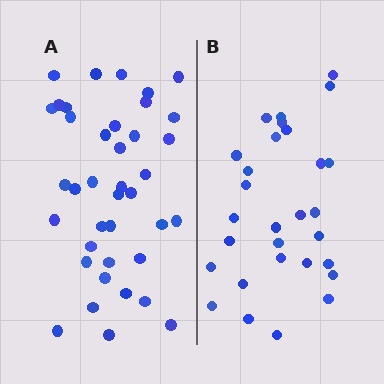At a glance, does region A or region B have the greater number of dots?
Region A (the left region) has more dots.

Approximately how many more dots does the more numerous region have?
Region A has roughly 10 or so more dots than region B.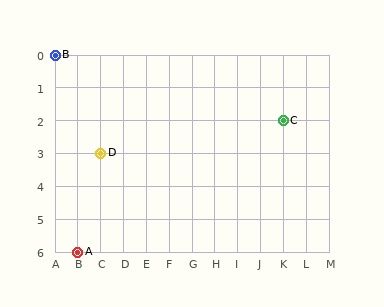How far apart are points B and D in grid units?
Points B and D are 2 columns and 3 rows apart (about 3.6 grid units diagonally).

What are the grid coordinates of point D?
Point D is at grid coordinates (C, 3).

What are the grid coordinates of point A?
Point A is at grid coordinates (B, 6).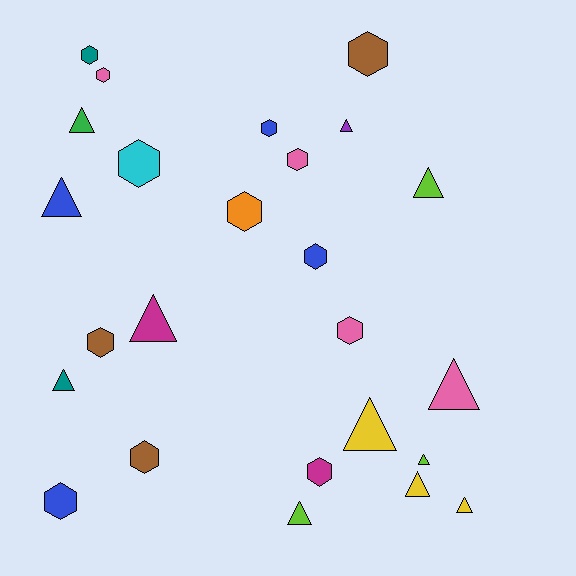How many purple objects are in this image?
There is 1 purple object.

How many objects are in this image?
There are 25 objects.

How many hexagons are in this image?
There are 13 hexagons.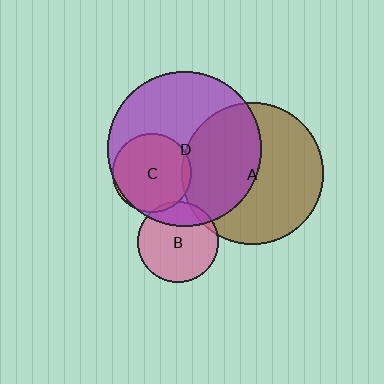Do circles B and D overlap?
Yes.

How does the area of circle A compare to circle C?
Approximately 3.2 times.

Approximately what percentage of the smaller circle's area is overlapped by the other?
Approximately 20%.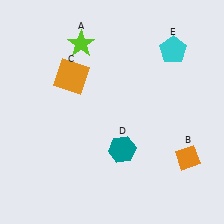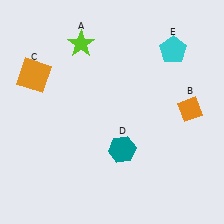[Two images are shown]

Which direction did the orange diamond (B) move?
The orange diamond (B) moved up.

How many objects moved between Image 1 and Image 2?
2 objects moved between the two images.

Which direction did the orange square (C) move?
The orange square (C) moved left.